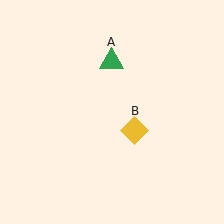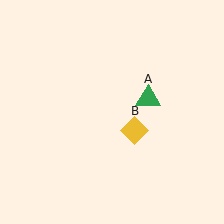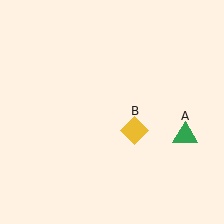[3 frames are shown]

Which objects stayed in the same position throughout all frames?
Yellow diamond (object B) remained stationary.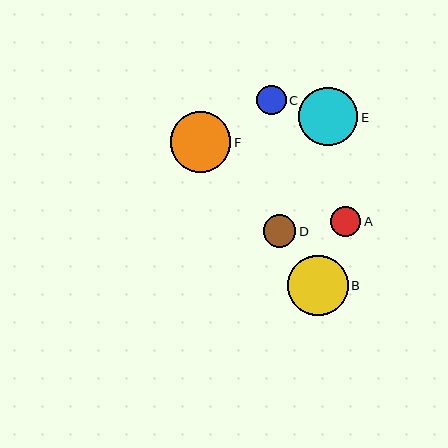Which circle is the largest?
Circle B is the largest with a size of approximately 60 pixels.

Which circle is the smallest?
Circle C is the smallest with a size of approximately 29 pixels.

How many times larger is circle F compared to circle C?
Circle F is approximately 2.0 times the size of circle C.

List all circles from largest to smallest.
From largest to smallest: B, F, E, D, A, C.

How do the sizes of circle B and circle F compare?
Circle B and circle F are approximately the same size.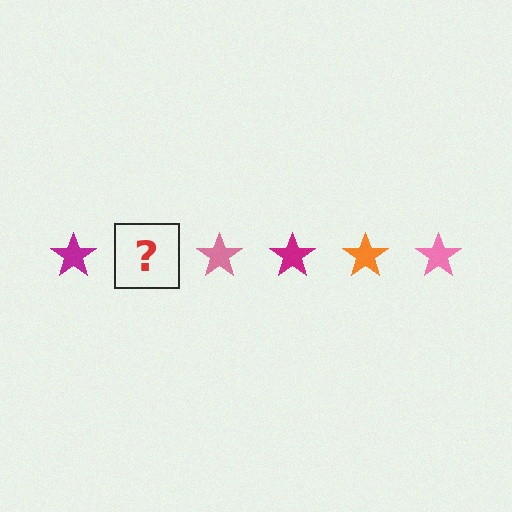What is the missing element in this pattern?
The missing element is an orange star.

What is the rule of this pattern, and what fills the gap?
The rule is that the pattern cycles through magenta, orange, pink stars. The gap should be filled with an orange star.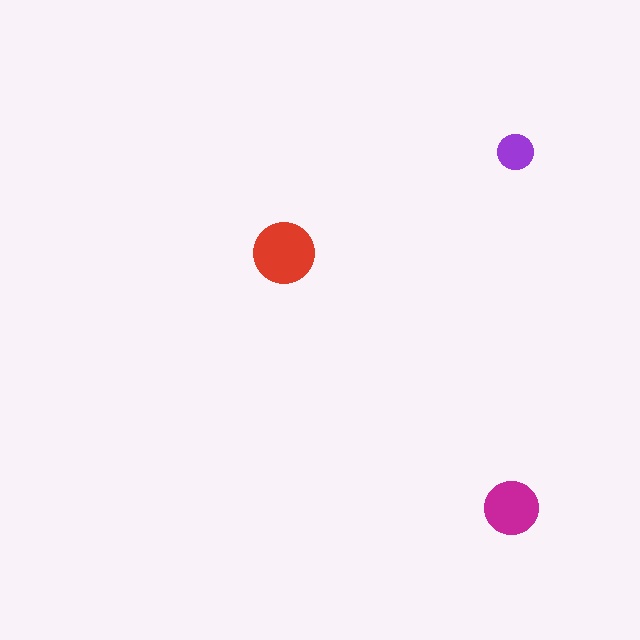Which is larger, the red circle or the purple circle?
The red one.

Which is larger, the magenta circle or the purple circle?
The magenta one.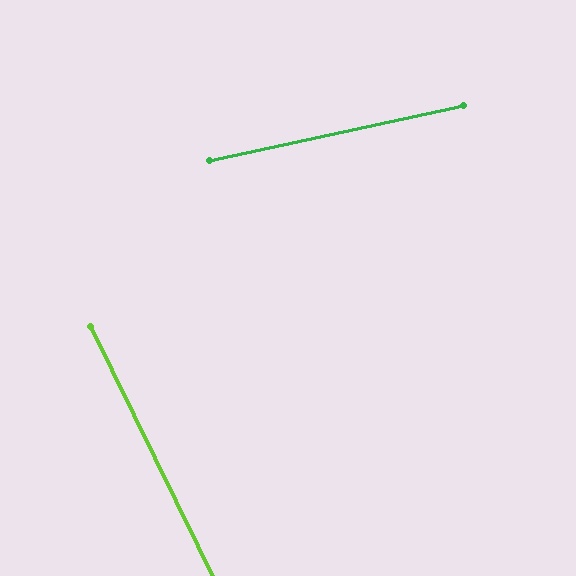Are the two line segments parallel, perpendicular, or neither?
Neither parallel nor perpendicular — they differ by about 76°.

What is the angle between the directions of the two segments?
Approximately 76 degrees.